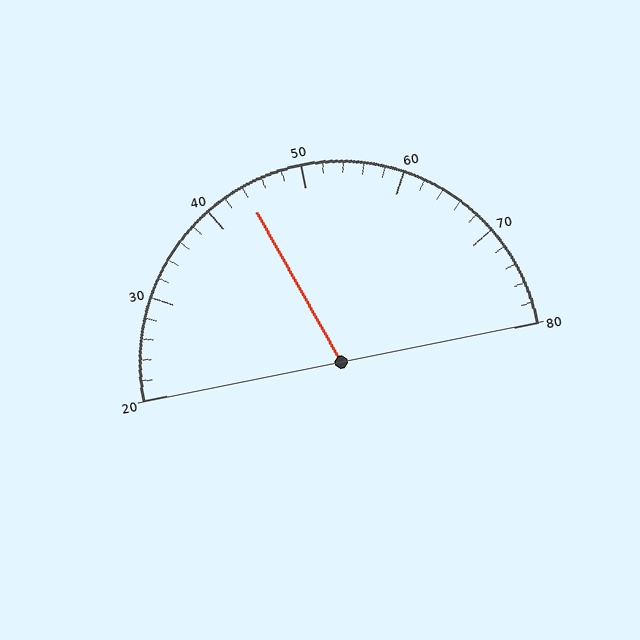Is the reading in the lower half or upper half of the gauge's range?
The reading is in the lower half of the range (20 to 80).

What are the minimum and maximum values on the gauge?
The gauge ranges from 20 to 80.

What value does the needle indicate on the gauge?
The needle indicates approximately 44.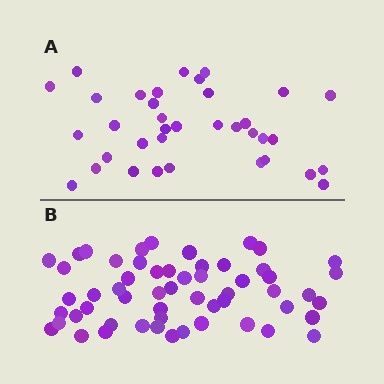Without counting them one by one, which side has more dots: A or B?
Region B (the bottom region) has more dots.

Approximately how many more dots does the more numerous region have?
Region B has approximately 20 more dots than region A.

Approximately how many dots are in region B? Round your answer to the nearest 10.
About 60 dots. (The exact count is 56, which rounds to 60.)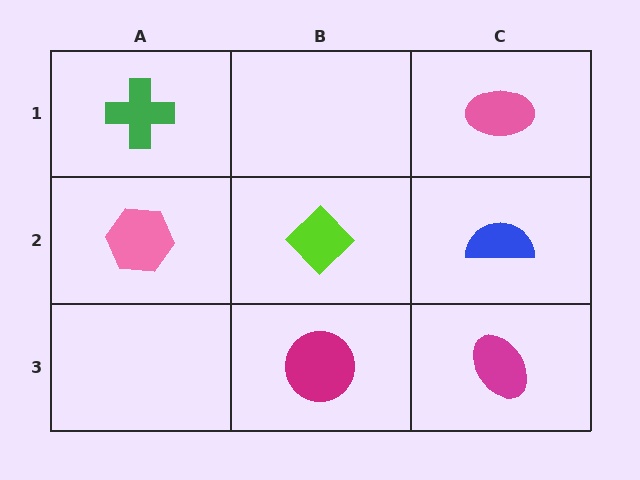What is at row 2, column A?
A pink hexagon.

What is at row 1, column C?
A pink ellipse.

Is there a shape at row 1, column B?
No, that cell is empty.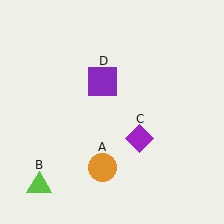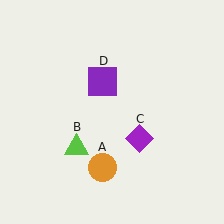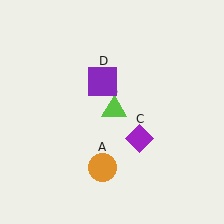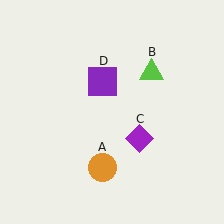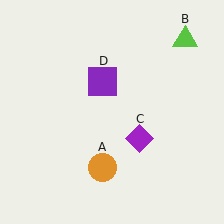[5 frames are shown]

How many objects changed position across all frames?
1 object changed position: lime triangle (object B).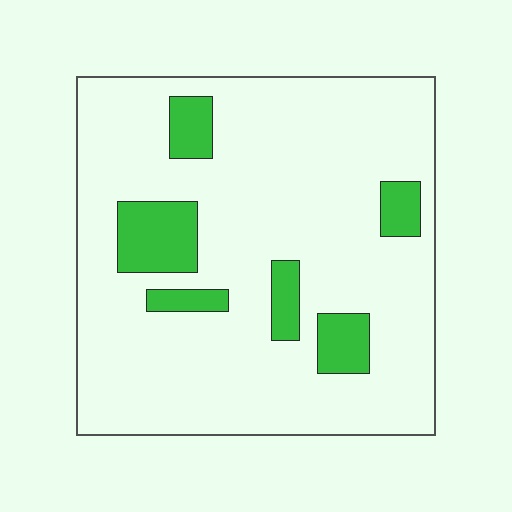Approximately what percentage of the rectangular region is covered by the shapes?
Approximately 15%.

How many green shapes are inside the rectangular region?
6.